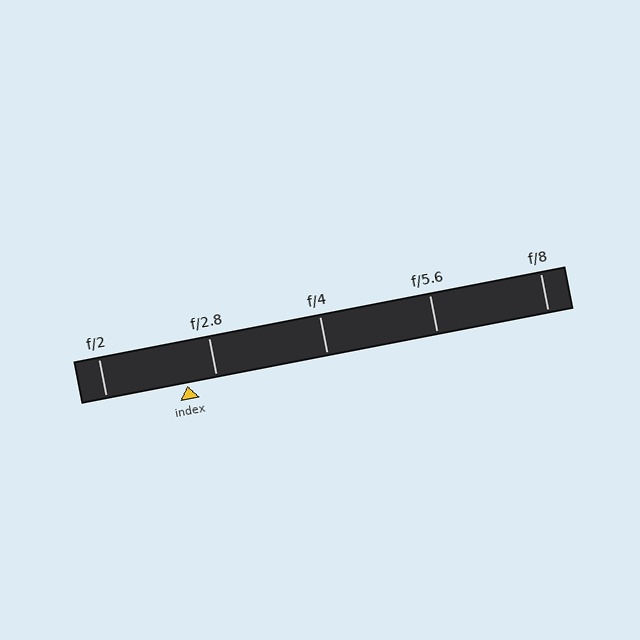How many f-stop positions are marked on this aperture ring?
There are 5 f-stop positions marked.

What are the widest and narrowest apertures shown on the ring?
The widest aperture shown is f/2 and the narrowest is f/8.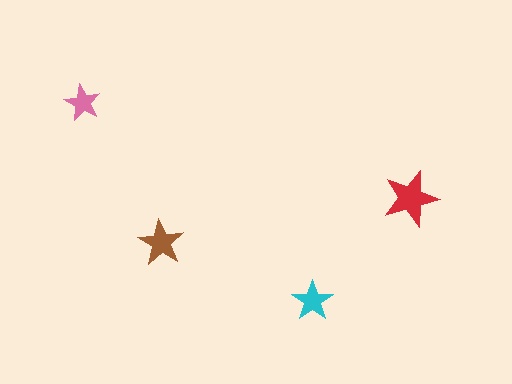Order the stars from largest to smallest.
the red one, the brown one, the cyan one, the pink one.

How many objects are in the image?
There are 4 objects in the image.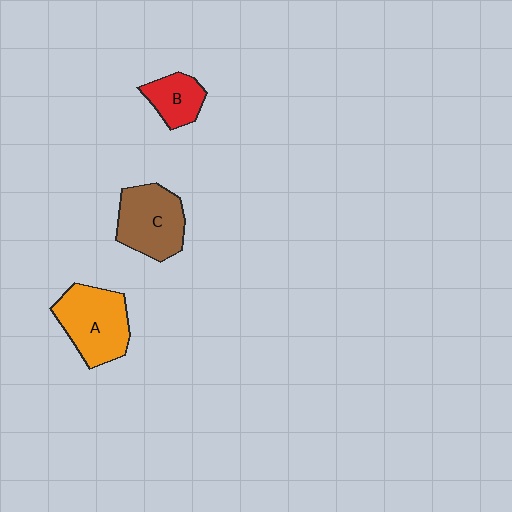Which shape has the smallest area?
Shape B (red).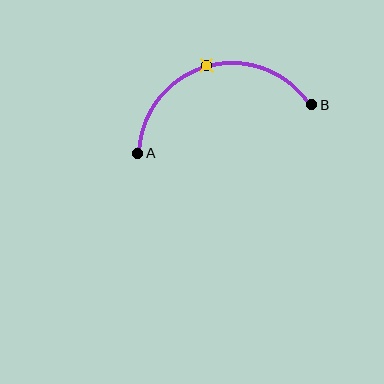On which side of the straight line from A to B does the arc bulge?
The arc bulges above the straight line connecting A and B.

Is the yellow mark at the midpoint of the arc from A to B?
Yes. The yellow mark lies on the arc at equal arc-length from both A and B — it is the arc midpoint.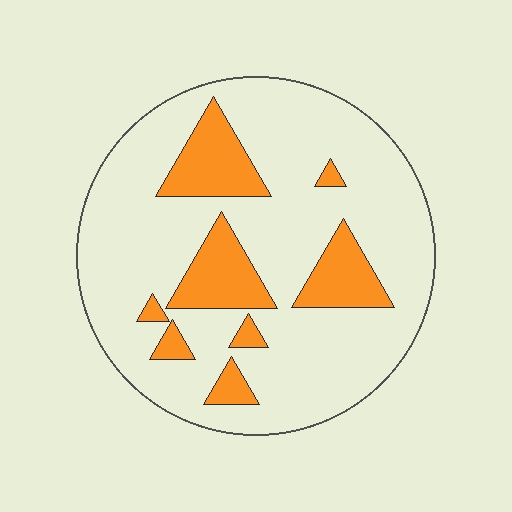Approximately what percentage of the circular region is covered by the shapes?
Approximately 20%.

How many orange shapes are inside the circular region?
8.